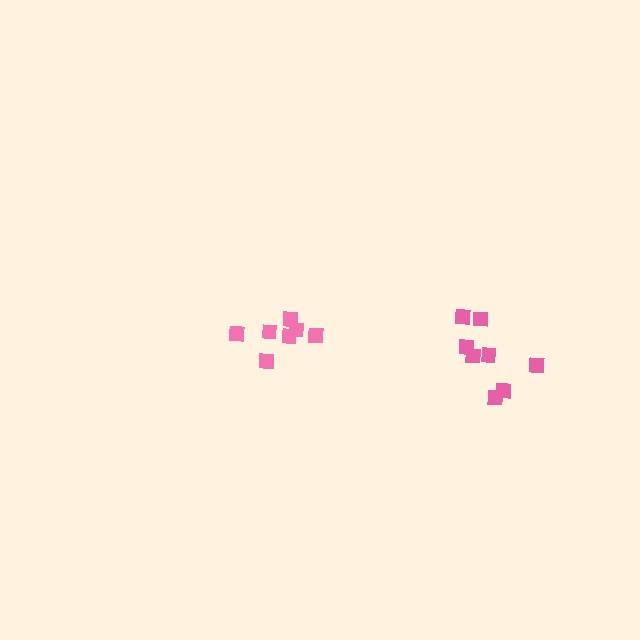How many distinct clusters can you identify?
There are 2 distinct clusters.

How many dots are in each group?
Group 1: 8 dots, Group 2: 7 dots (15 total).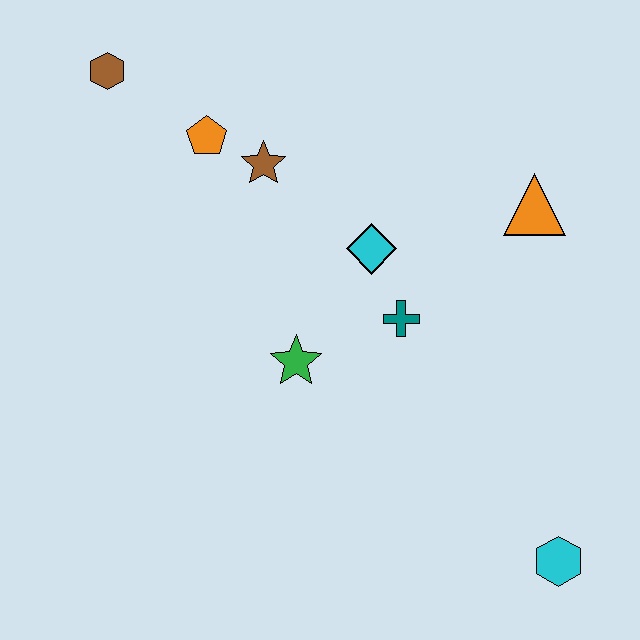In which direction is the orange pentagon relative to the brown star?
The orange pentagon is to the left of the brown star.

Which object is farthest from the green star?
The brown hexagon is farthest from the green star.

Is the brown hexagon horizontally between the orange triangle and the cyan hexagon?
No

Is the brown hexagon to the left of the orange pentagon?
Yes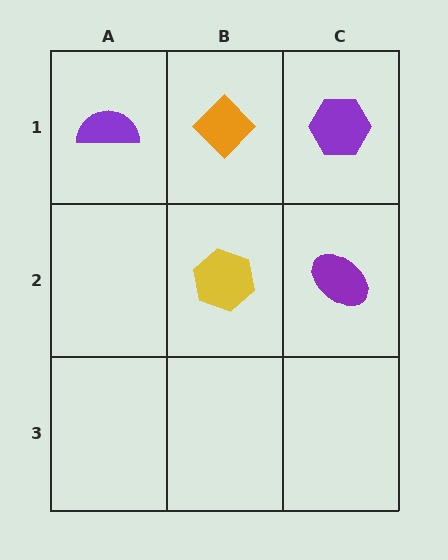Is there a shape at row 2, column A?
No, that cell is empty.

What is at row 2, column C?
A purple ellipse.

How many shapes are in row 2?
2 shapes.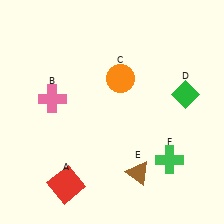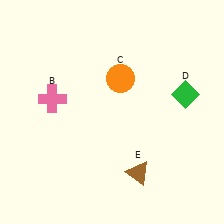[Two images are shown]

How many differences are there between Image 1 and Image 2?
There are 2 differences between the two images.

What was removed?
The green cross (F), the red square (A) were removed in Image 2.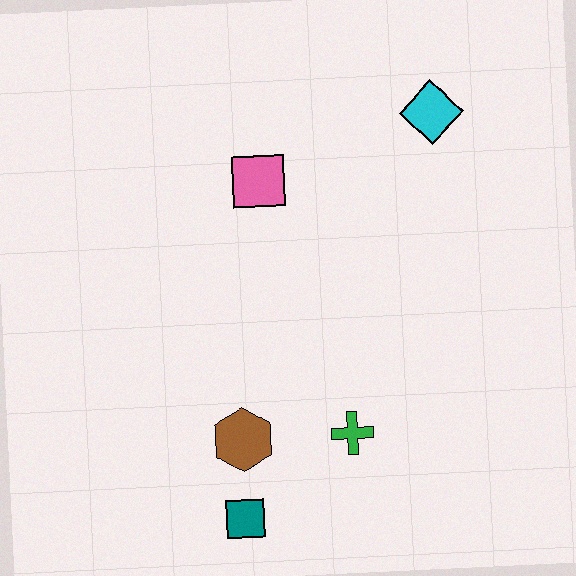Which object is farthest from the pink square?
The teal square is farthest from the pink square.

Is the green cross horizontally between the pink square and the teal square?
No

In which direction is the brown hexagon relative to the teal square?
The brown hexagon is above the teal square.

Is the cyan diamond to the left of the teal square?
No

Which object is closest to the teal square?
The brown hexagon is closest to the teal square.